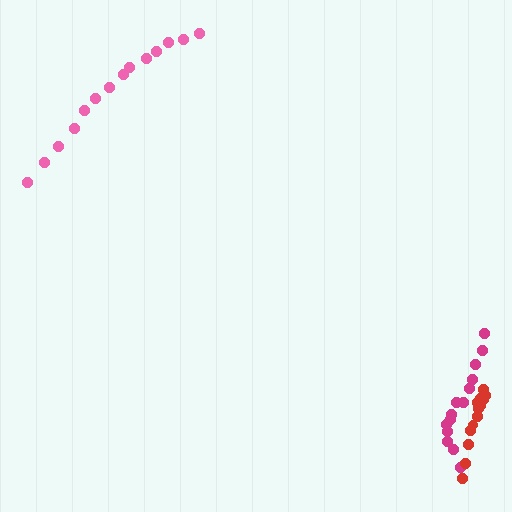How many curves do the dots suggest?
There are 3 distinct paths.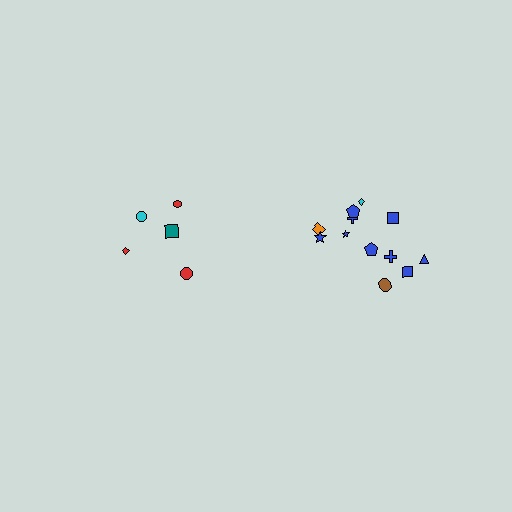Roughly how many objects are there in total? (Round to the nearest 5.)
Roughly 15 objects in total.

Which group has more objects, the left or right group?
The right group.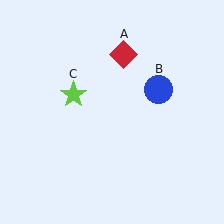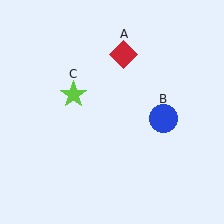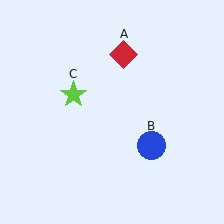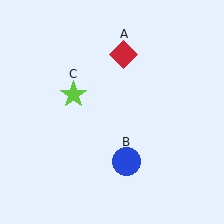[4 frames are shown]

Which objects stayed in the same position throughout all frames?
Red diamond (object A) and lime star (object C) remained stationary.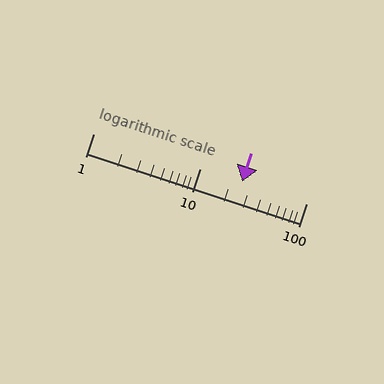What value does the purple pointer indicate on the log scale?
The pointer indicates approximately 25.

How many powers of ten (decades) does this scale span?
The scale spans 2 decades, from 1 to 100.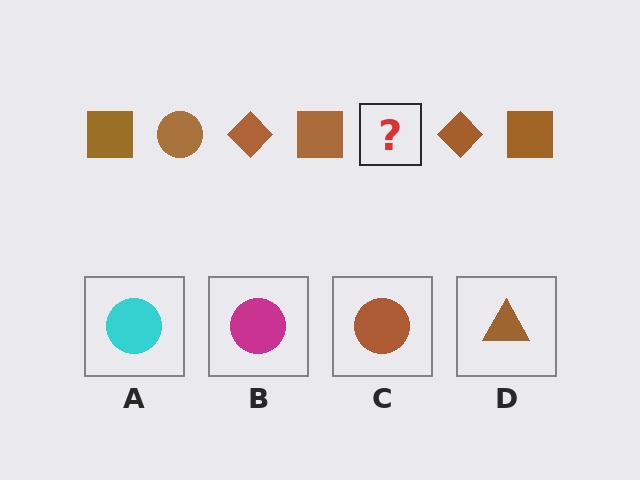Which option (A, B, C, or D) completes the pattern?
C.